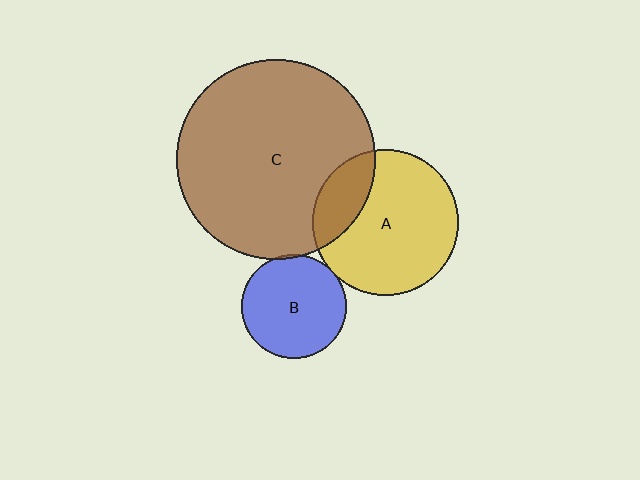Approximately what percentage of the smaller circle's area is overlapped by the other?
Approximately 5%.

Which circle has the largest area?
Circle C (brown).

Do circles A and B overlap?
Yes.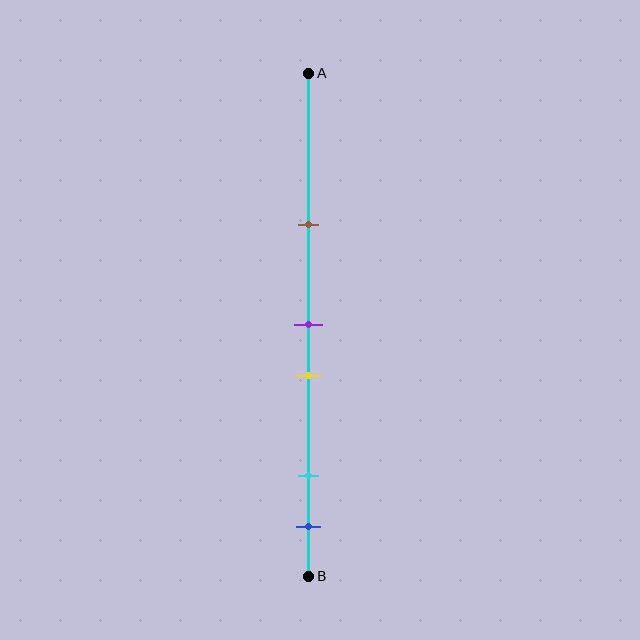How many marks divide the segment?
There are 5 marks dividing the segment.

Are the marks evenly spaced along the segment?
No, the marks are not evenly spaced.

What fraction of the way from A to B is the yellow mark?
The yellow mark is approximately 60% (0.6) of the way from A to B.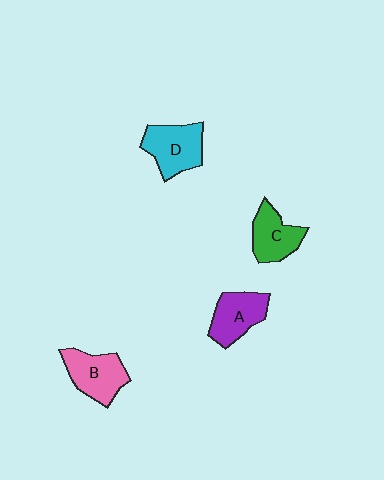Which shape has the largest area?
Shape D (cyan).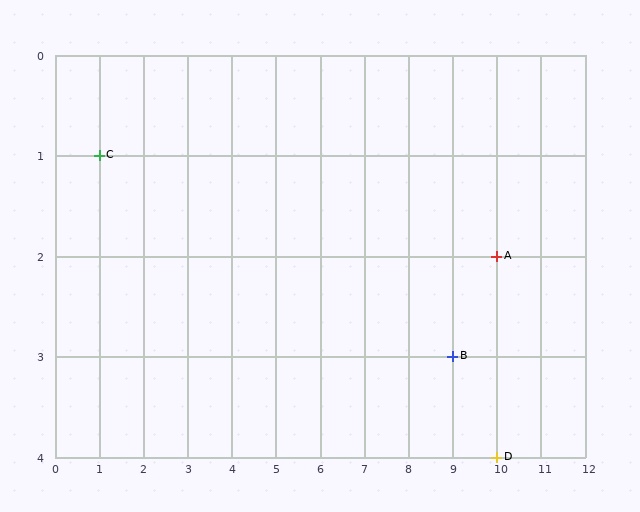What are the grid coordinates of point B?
Point B is at grid coordinates (9, 3).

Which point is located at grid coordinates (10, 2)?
Point A is at (10, 2).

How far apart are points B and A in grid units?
Points B and A are 1 column and 1 row apart (about 1.4 grid units diagonally).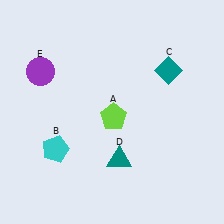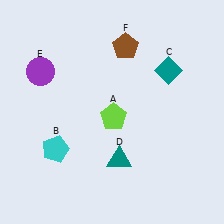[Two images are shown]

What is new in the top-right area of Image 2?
A brown pentagon (F) was added in the top-right area of Image 2.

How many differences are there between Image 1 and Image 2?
There is 1 difference between the two images.